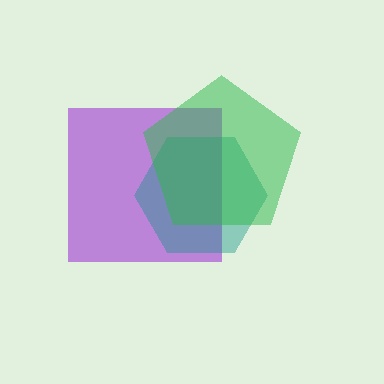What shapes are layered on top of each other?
The layered shapes are: a purple square, a teal hexagon, a green pentagon.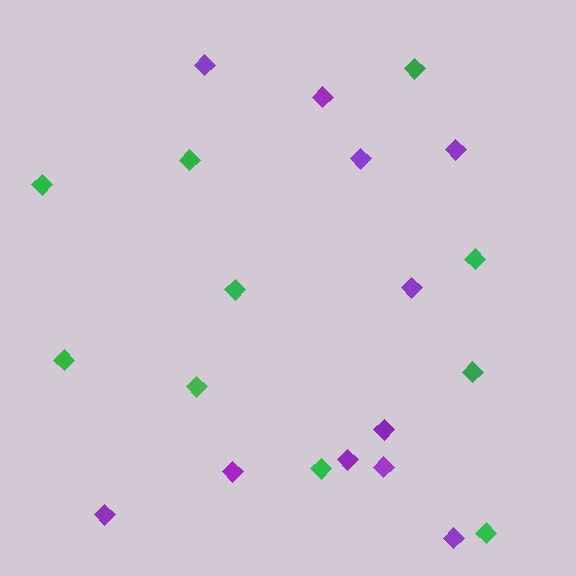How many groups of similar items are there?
There are 2 groups: one group of green diamonds (10) and one group of purple diamonds (11).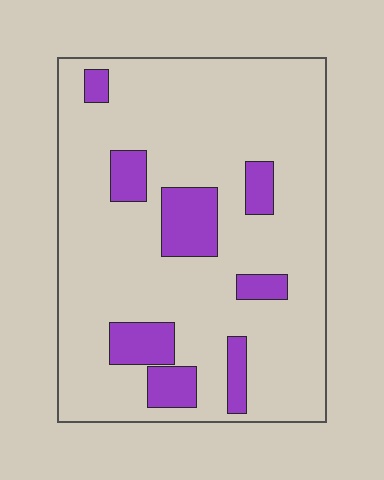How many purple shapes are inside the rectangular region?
8.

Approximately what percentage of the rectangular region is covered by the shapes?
Approximately 15%.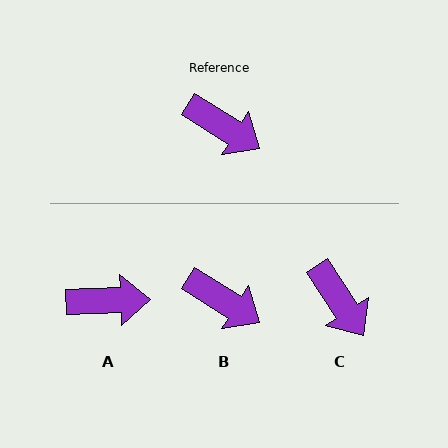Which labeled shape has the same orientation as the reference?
B.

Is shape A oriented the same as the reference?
No, it is off by about 34 degrees.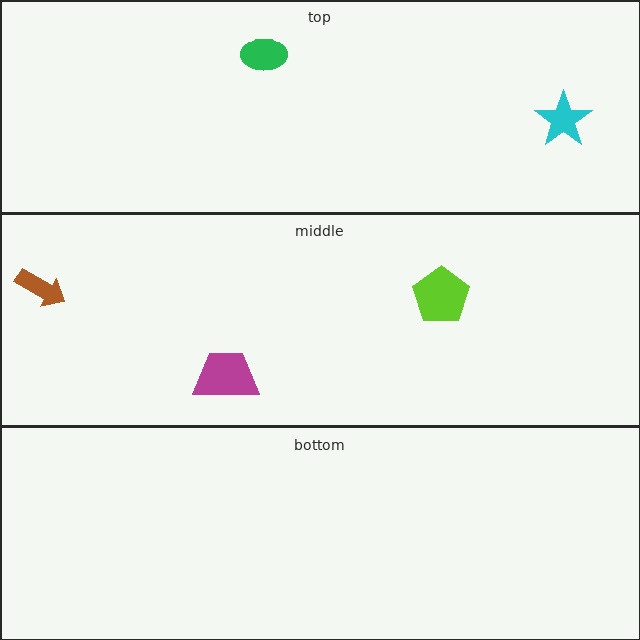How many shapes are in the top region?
2.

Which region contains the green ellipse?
The top region.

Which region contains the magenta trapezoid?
The middle region.